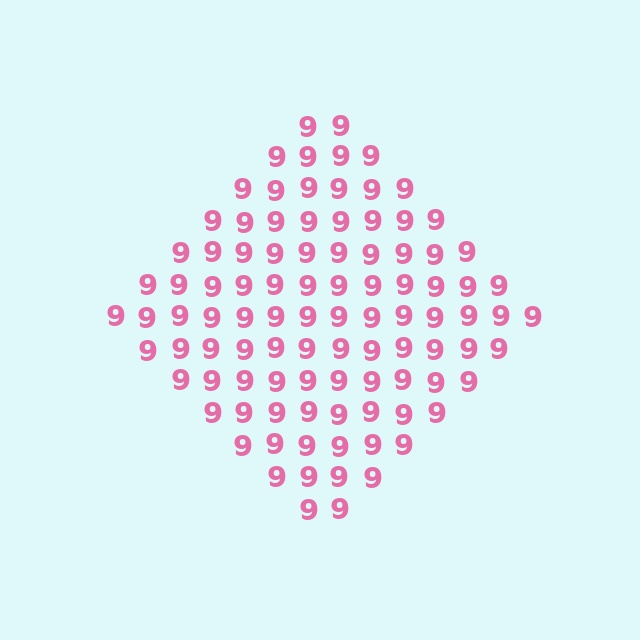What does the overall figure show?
The overall figure shows a diamond.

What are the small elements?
The small elements are digit 9's.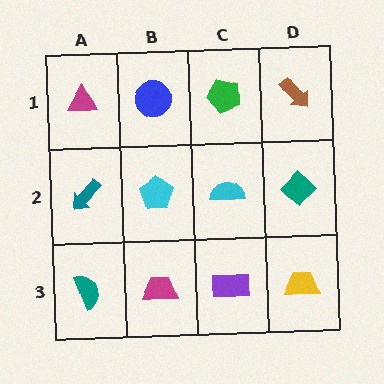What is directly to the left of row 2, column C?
A cyan pentagon.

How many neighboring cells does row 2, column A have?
3.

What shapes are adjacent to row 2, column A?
A magenta triangle (row 1, column A), a teal semicircle (row 3, column A), a cyan pentagon (row 2, column B).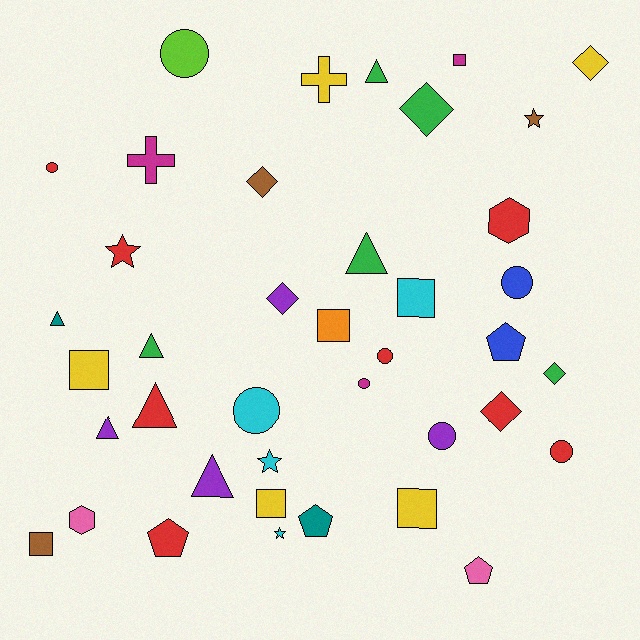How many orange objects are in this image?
There is 1 orange object.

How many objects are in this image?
There are 40 objects.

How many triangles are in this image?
There are 7 triangles.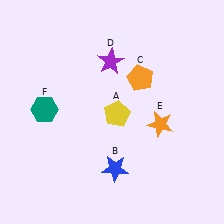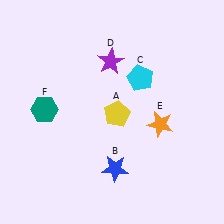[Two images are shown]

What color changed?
The pentagon (C) changed from orange in Image 1 to cyan in Image 2.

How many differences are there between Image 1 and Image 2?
There is 1 difference between the two images.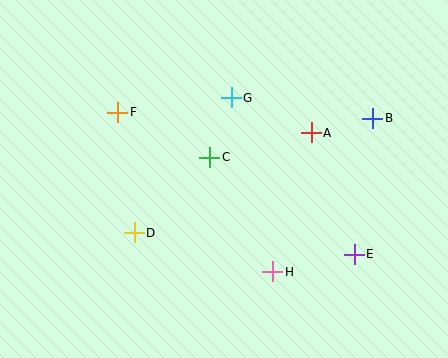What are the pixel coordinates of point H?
Point H is at (273, 272).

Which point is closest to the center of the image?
Point C at (210, 157) is closest to the center.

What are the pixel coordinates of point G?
Point G is at (231, 98).